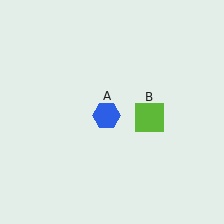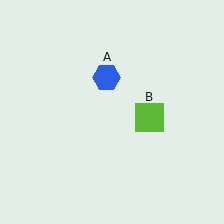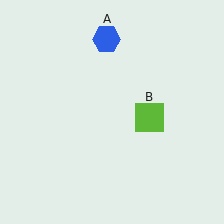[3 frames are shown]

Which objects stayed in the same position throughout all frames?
Lime square (object B) remained stationary.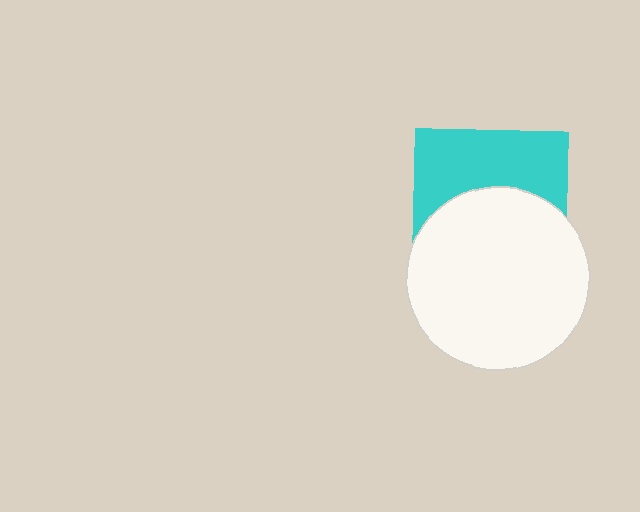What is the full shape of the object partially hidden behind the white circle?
The partially hidden object is a cyan square.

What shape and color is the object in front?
The object in front is a white circle.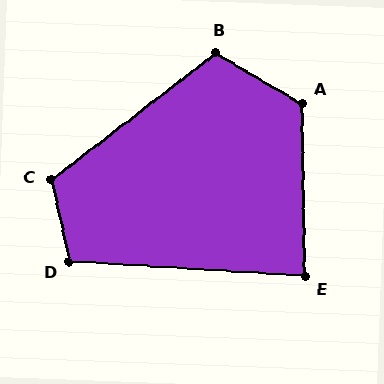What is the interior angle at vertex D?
Approximately 106 degrees (obtuse).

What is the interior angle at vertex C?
Approximately 115 degrees (obtuse).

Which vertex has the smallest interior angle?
E, at approximately 86 degrees.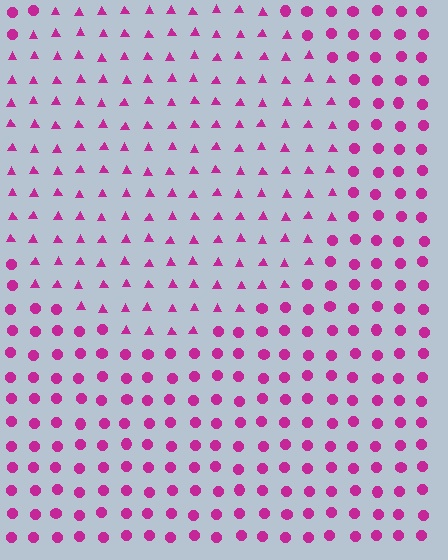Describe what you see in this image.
The image is filled with small magenta elements arranged in a uniform grid. A circle-shaped region contains triangles, while the surrounding area contains circles. The boundary is defined purely by the change in element shape.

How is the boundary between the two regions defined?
The boundary is defined by a change in element shape: triangles inside vs. circles outside. All elements share the same color and spacing.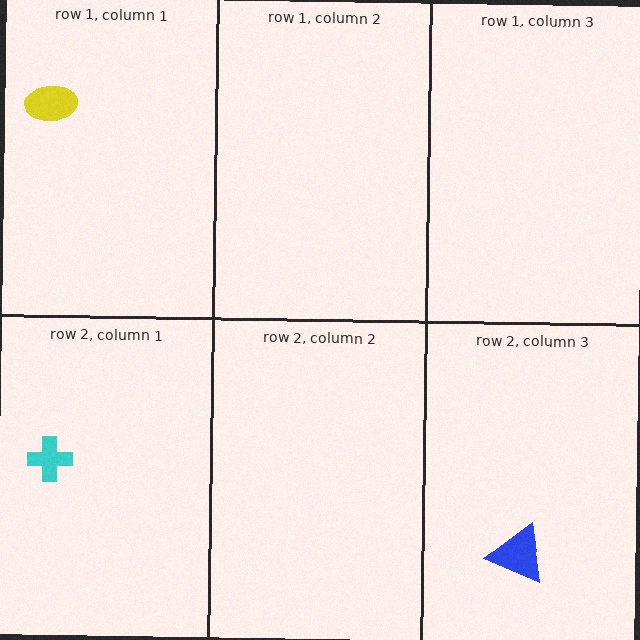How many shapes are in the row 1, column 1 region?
1.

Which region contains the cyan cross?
The row 2, column 1 region.